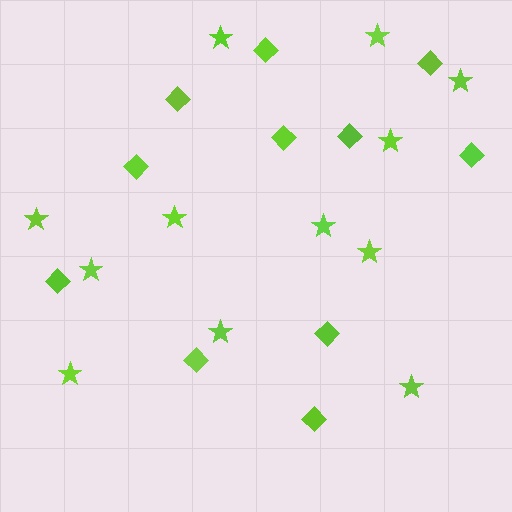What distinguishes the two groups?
There are 2 groups: one group of stars (12) and one group of diamonds (11).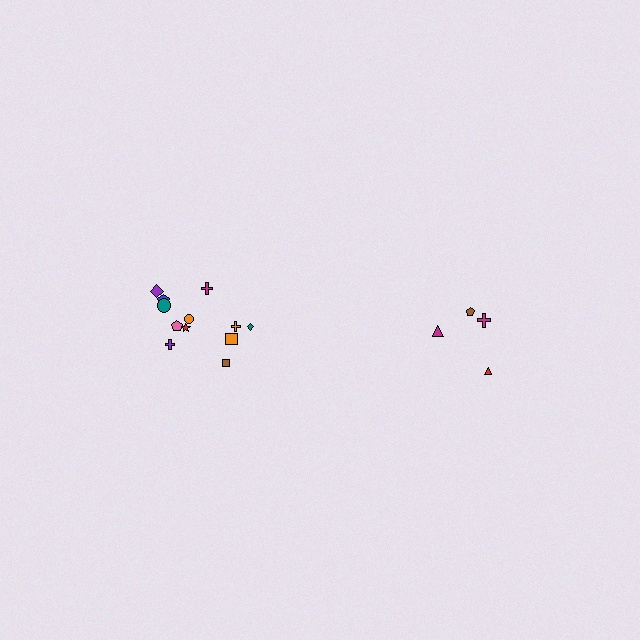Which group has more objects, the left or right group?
The left group.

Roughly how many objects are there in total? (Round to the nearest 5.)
Roughly 15 objects in total.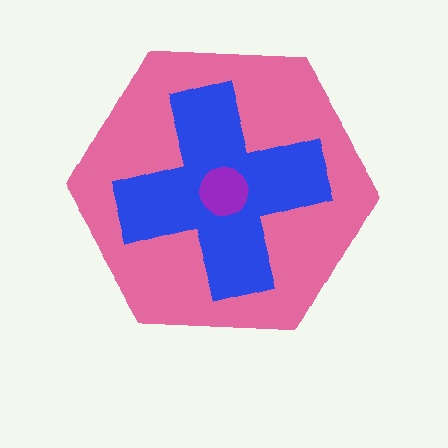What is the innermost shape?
The purple circle.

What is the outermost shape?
The pink hexagon.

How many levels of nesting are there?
3.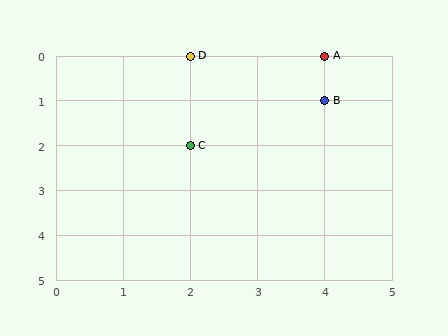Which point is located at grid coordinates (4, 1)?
Point B is at (4, 1).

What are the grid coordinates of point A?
Point A is at grid coordinates (4, 0).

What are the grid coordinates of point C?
Point C is at grid coordinates (2, 2).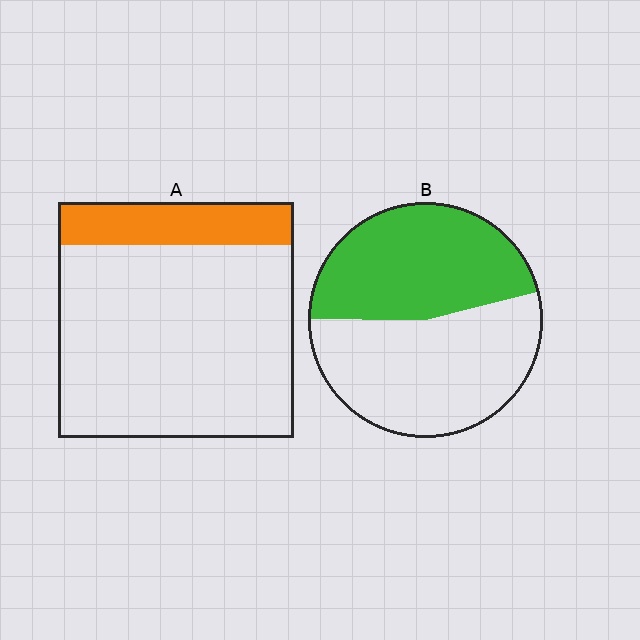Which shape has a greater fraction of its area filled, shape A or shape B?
Shape B.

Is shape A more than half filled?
No.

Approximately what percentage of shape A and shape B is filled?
A is approximately 20% and B is approximately 45%.